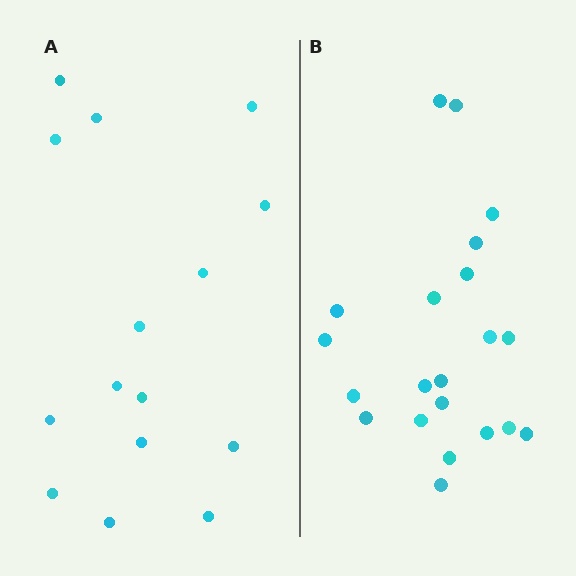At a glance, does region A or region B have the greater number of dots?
Region B (the right region) has more dots.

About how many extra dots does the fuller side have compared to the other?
Region B has about 6 more dots than region A.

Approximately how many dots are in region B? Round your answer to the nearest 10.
About 20 dots. (The exact count is 21, which rounds to 20.)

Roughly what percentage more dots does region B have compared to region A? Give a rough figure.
About 40% more.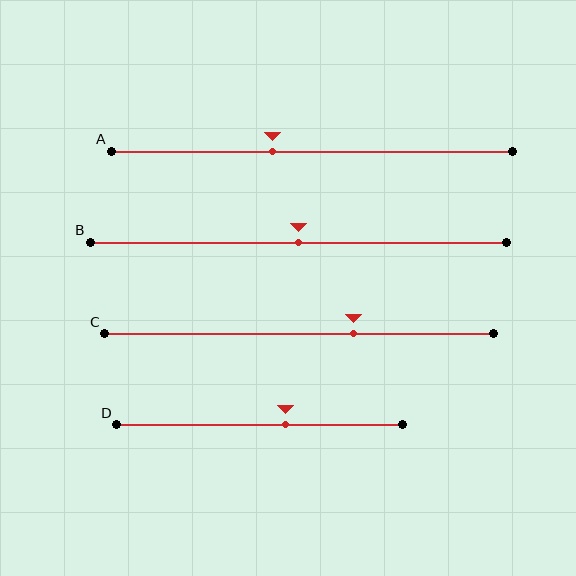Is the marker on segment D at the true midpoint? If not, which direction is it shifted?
No, the marker on segment D is shifted to the right by about 9% of the segment length.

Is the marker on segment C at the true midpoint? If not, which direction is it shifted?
No, the marker on segment C is shifted to the right by about 14% of the segment length.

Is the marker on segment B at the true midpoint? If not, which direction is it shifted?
Yes, the marker on segment B is at the true midpoint.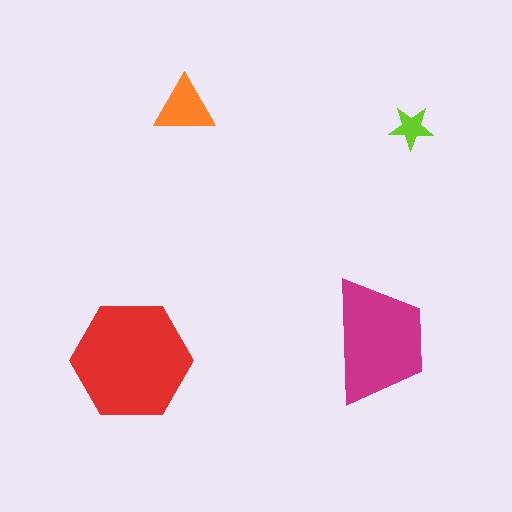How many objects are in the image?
There are 4 objects in the image.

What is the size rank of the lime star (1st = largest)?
4th.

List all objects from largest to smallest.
The red hexagon, the magenta trapezoid, the orange triangle, the lime star.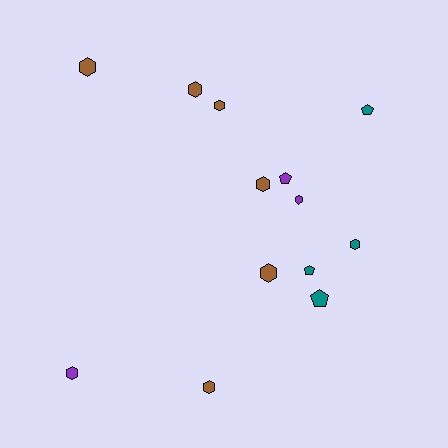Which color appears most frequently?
Brown, with 6 objects.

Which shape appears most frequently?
Hexagon, with 9 objects.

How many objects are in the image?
There are 13 objects.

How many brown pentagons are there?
There are no brown pentagons.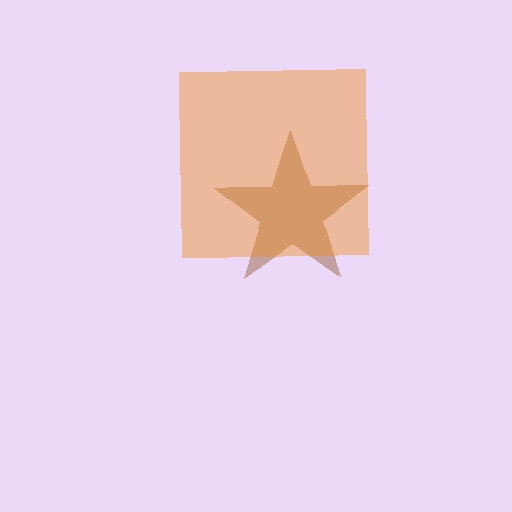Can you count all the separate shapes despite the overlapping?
Yes, there are 2 separate shapes.